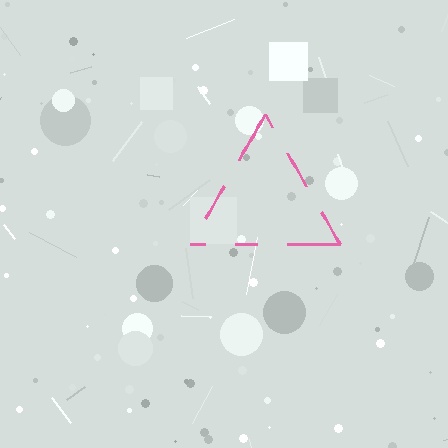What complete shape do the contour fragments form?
The contour fragments form a triangle.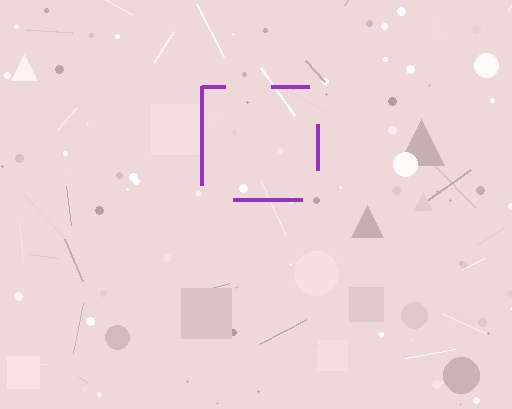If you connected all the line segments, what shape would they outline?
They would outline a square.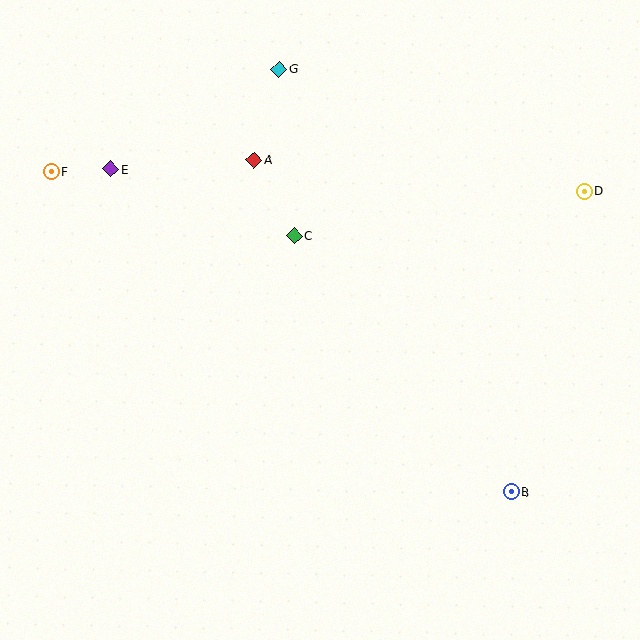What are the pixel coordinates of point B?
Point B is at (512, 492).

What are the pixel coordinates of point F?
Point F is at (52, 172).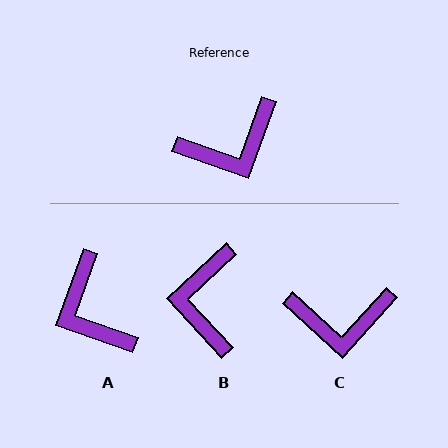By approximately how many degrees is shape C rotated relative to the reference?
Approximately 23 degrees clockwise.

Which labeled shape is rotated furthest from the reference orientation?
B, about 118 degrees away.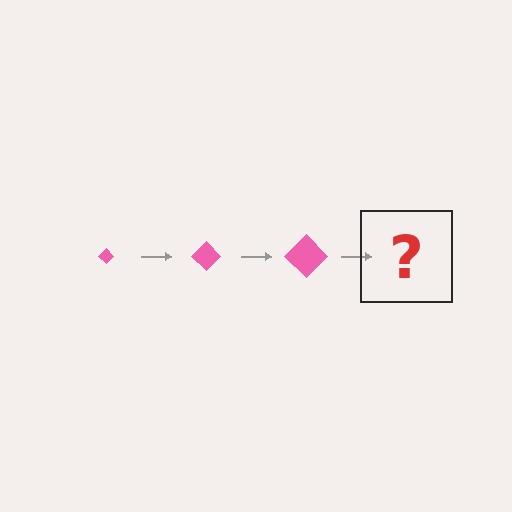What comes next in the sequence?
The next element should be a pink diamond, larger than the previous one.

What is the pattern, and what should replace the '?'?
The pattern is that the diamond gets progressively larger each step. The '?' should be a pink diamond, larger than the previous one.